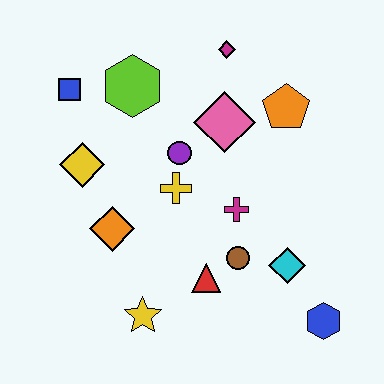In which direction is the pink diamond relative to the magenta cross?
The pink diamond is above the magenta cross.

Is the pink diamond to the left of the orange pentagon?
Yes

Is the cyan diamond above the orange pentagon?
No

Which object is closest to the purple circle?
The yellow cross is closest to the purple circle.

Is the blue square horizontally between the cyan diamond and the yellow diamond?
No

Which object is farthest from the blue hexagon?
The blue square is farthest from the blue hexagon.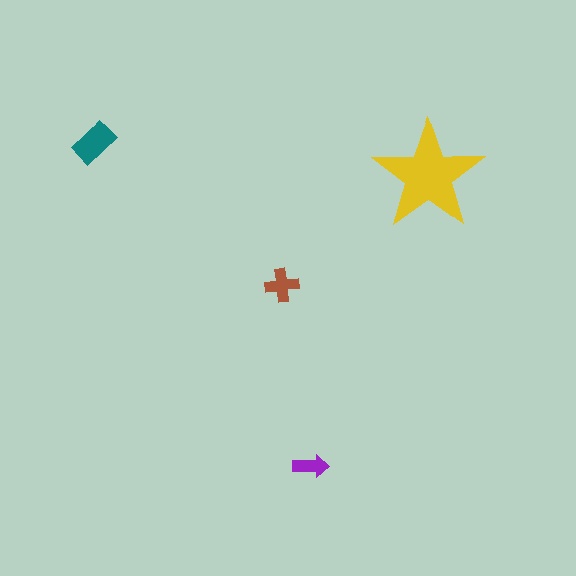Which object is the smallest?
The purple arrow.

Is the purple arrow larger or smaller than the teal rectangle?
Smaller.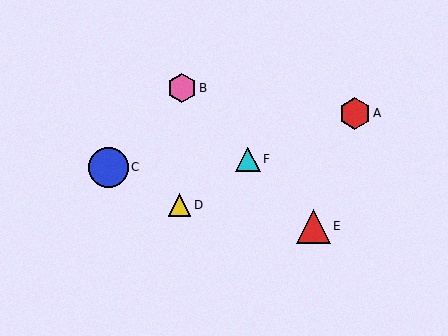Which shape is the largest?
The blue circle (labeled C) is the largest.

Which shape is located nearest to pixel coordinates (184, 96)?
The pink hexagon (labeled B) at (182, 88) is nearest to that location.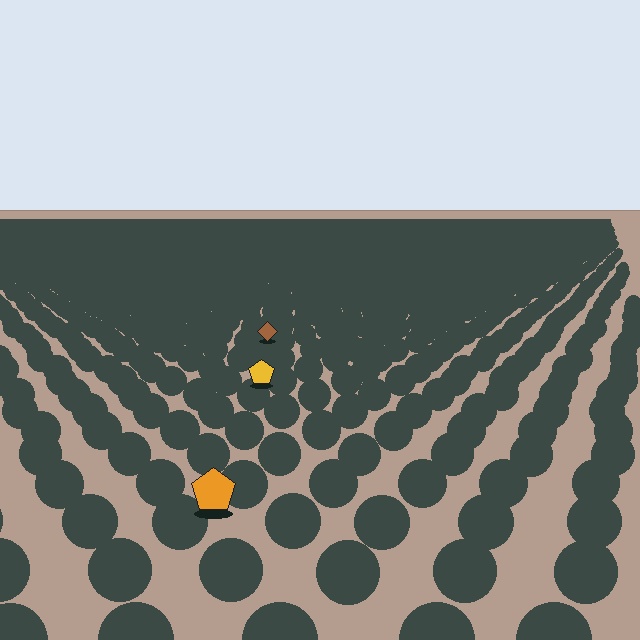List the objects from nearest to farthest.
From nearest to farthest: the orange pentagon, the yellow pentagon, the brown diamond.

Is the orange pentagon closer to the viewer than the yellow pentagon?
Yes. The orange pentagon is closer — you can tell from the texture gradient: the ground texture is coarser near it.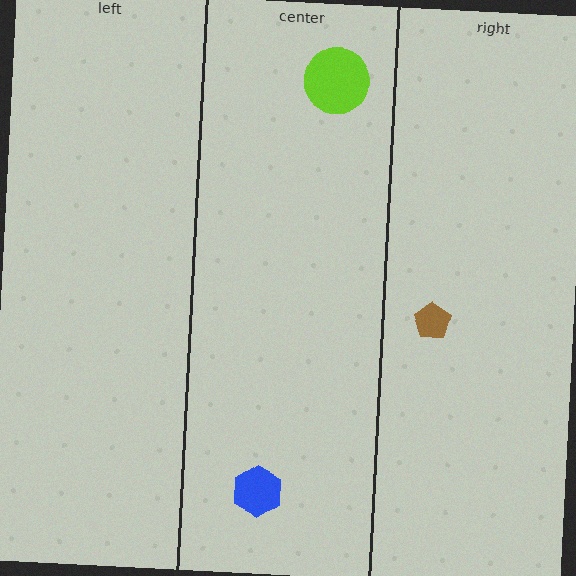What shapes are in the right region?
The brown pentagon.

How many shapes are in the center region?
2.